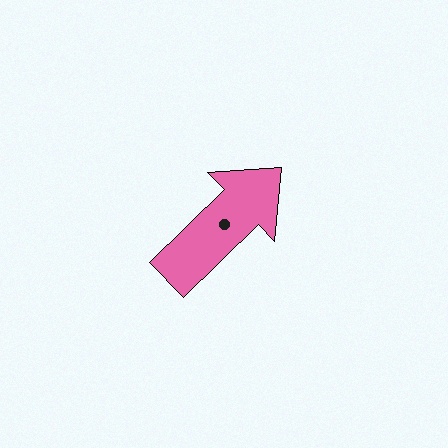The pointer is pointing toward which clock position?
Roughly 2 o'clock.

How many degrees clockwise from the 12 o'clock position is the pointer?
Approximately 46 degrees.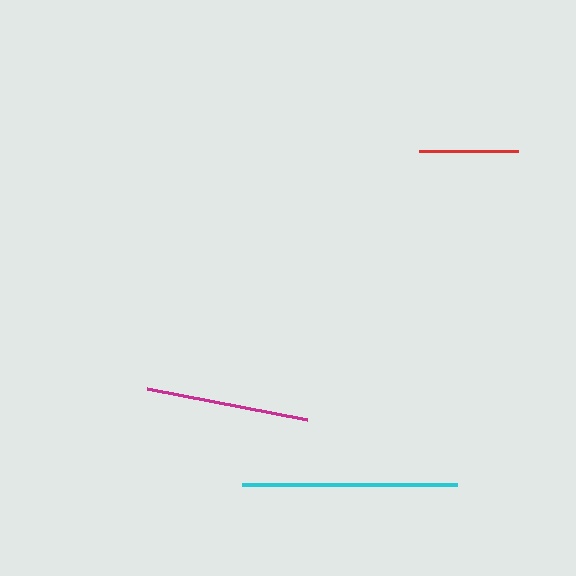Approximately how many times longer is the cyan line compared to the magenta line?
The cyan line is approximately 1.3 times the length of the magenta line.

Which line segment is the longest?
The cyan line is the longest at approximately 215 pixels.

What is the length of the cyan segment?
The cyan segment is approximately 215 pixels long.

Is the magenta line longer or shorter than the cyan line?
The cyan line is longer than the magenta line.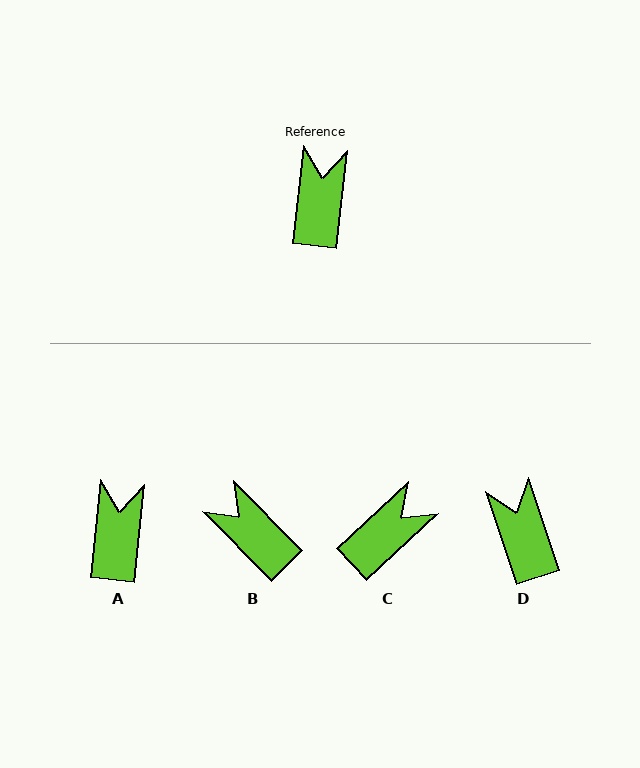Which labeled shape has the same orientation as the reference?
A.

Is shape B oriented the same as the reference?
No, it is off by about 51 degrees.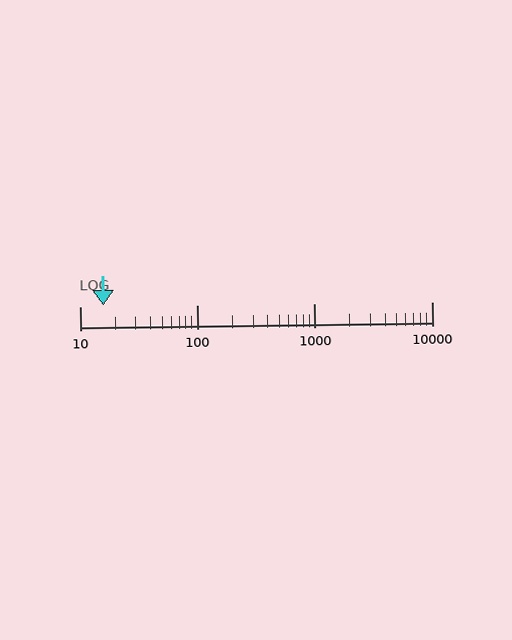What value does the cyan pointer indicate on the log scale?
The pointer indicates approximately 16.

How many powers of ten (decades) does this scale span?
The scale spans 3 decades, from 10 to 10000.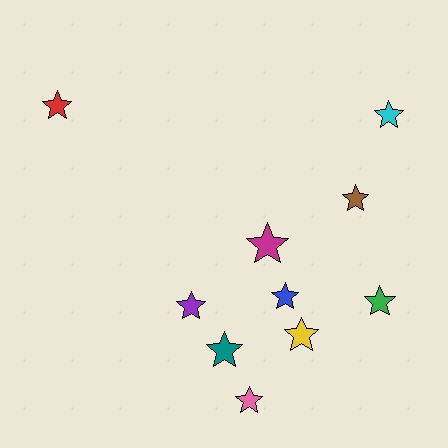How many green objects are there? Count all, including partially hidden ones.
There is 1 green object.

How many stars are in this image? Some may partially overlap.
There are 10 stars.